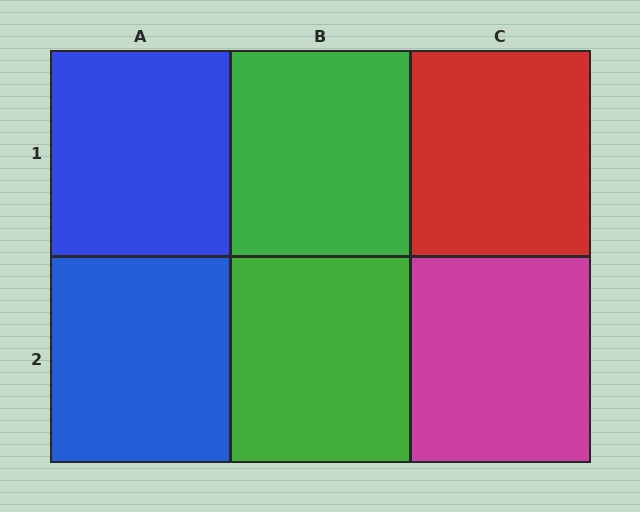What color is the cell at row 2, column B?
Green.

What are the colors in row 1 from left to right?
Blue, green, red.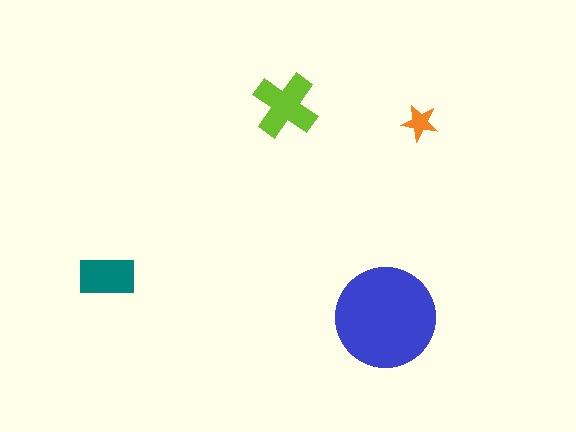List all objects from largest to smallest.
The blue circle, the lime cross, the teal rectangle, the orange star.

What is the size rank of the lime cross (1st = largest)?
2nd.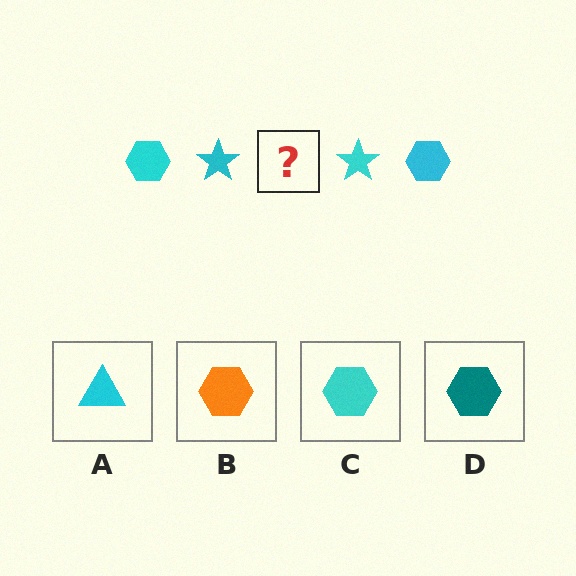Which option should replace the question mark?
Option C.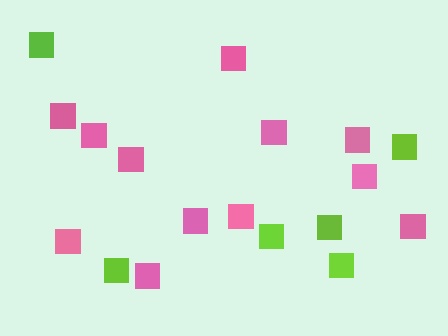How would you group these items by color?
There are 2 groups: one group of pink squares (12) and one group of lime squares (6).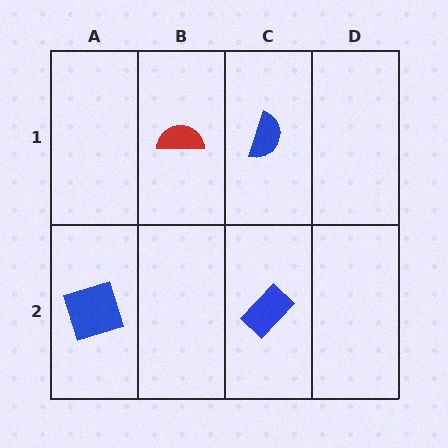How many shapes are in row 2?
2 shapes.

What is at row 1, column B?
A red semicircle.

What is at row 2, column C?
A blue rectangle.